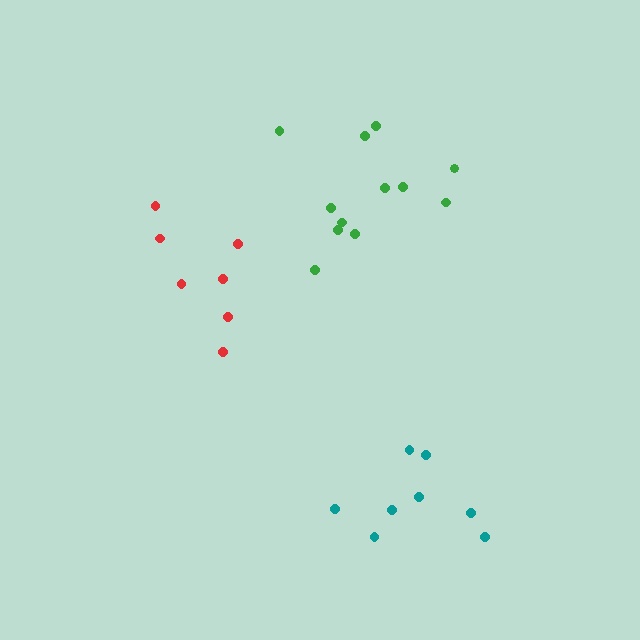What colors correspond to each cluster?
The clusters are colored: green, teal, red.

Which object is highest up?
The green cluster is topmost.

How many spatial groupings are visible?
There are 3 spatial groupings.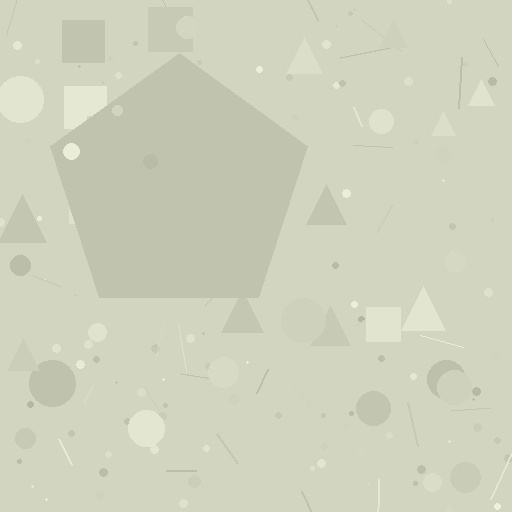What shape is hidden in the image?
A pentagon is hidden in the image.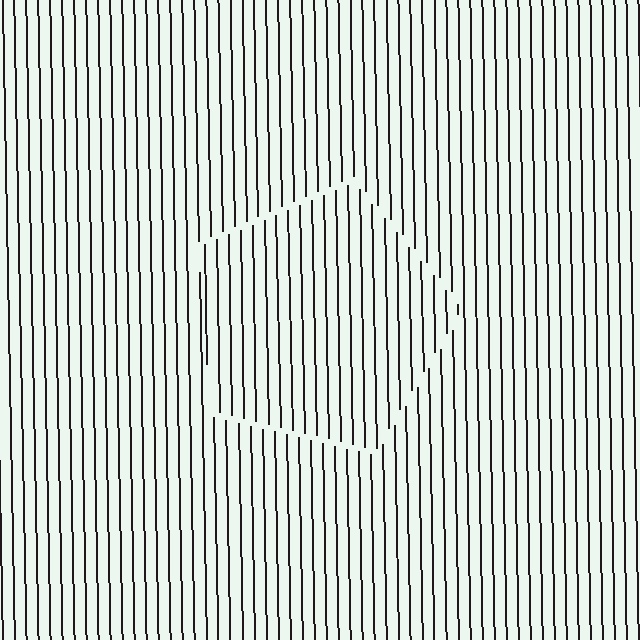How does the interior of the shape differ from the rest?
The interior of the shape contains the same grating, shifted by half a period — the contour is defined by the phase discontinuity where line-ends from the inner and outer gratings abut.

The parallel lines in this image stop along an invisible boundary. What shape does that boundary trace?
An illusory pentagon. The interior of the shape contains the same grating, shifted by half a period — the contour is defined by the phase discontinuity where line-ends from the inner and outer gratings abut.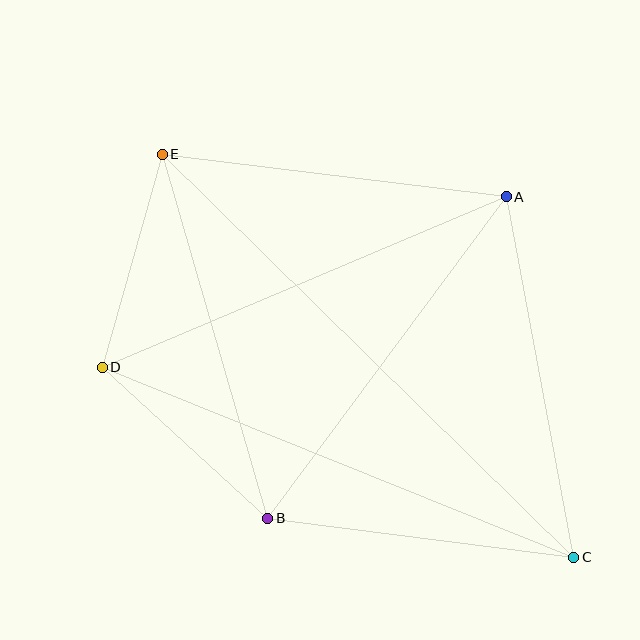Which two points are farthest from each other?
Points C and E are farthest from each other.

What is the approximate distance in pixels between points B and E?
The distance between B and E is approximately 379 pixels.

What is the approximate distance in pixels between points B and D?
The distance between B and D is approximately 224 pixels.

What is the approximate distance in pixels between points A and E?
The distance between A and E is approximately 346 pixels.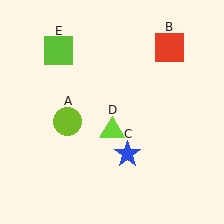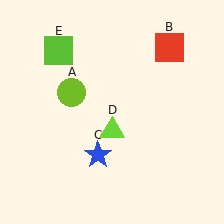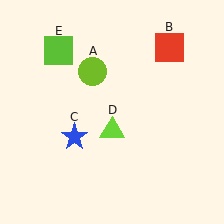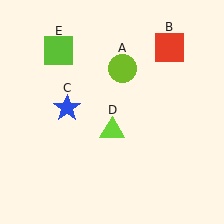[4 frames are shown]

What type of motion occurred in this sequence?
The lime circle (object A), blue star (object C) rotated clockwise around the center of the scene.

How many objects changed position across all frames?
2 objects changed position: lime circle (object A), blue star (object C).